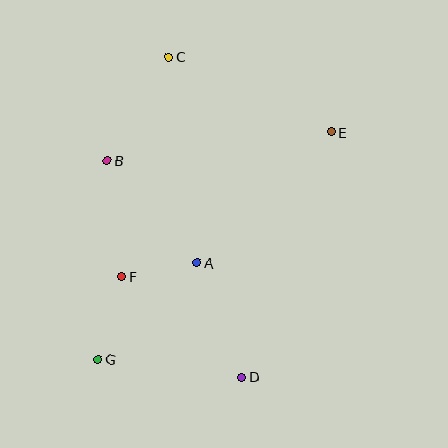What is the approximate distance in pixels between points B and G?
The distance between B and G is approximately 199 pixels.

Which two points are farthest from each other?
Points C and D are farthest from each other.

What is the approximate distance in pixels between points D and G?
The distance between D and G is approximately 144 pixels.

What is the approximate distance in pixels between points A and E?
The distance between A and E is approximately 187 pixels.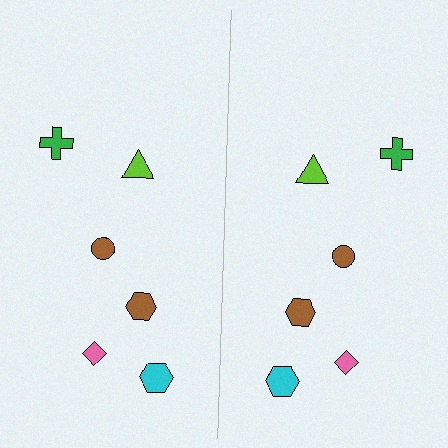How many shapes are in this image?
There are 12 shapes in this image.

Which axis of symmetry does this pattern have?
The pattern has a vertical axis of symmetry running through the center of the image.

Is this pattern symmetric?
Yes, this pattern has bilateral (reflection) symmetry.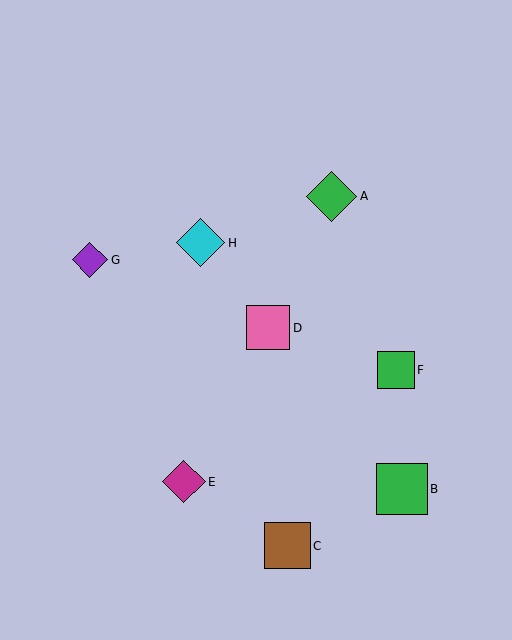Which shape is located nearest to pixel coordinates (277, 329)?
The pink square (labeled D) at (268, 328) is nearest to that location.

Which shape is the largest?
The green square (labeled B) is the largest.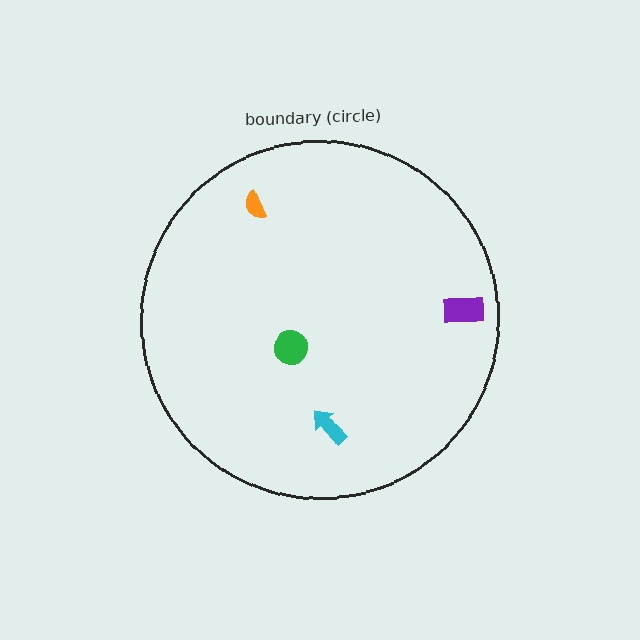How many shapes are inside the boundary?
4 inside, 0 outside.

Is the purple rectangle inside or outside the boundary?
Inside.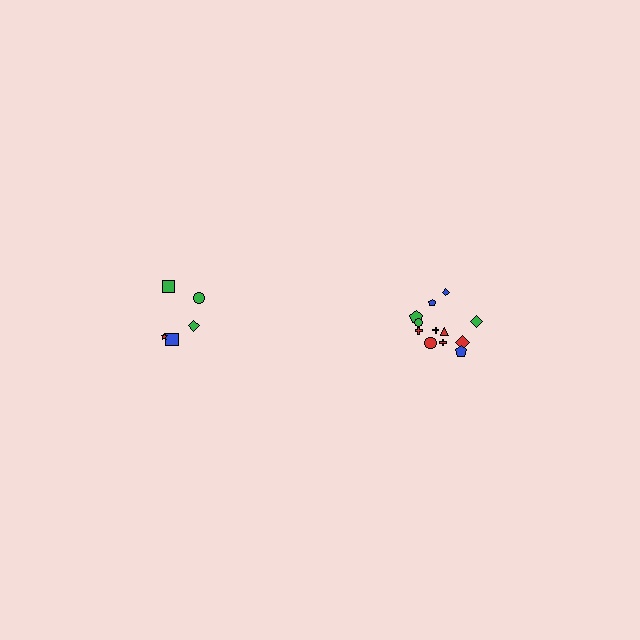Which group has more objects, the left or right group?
The right group.